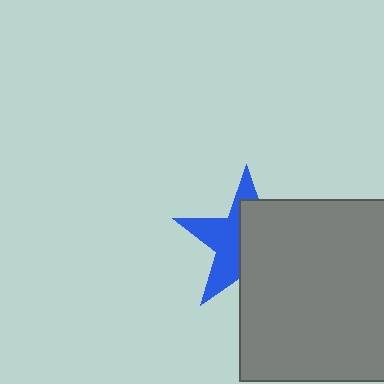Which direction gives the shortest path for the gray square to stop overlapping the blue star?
Moving right gives the shortest separation.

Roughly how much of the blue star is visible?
About half of it is visible (roughly 46%).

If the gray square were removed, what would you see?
You would see the complete blue star.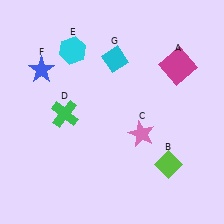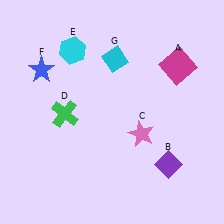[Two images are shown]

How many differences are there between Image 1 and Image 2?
There is 1 difference between the two images.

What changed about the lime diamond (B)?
In Image 1, B is lime. In Image 2, it changed to purple.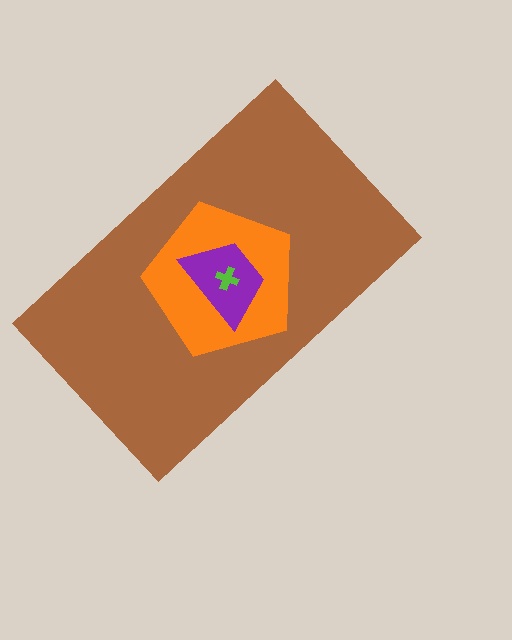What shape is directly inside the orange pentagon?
The purple trapezoid.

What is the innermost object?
The lime cross.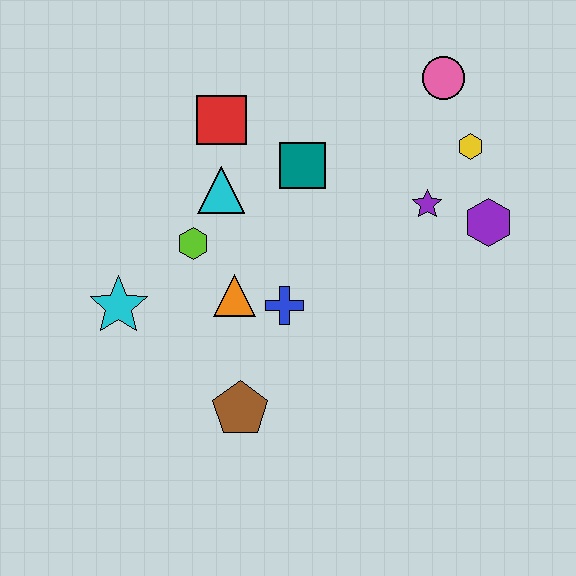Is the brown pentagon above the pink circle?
No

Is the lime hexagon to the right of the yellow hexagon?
No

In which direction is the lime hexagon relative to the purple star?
The lime hexagon is to the left of the purple star.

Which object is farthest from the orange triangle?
The pink circle is farthest from the orange triangle.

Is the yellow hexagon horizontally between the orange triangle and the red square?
No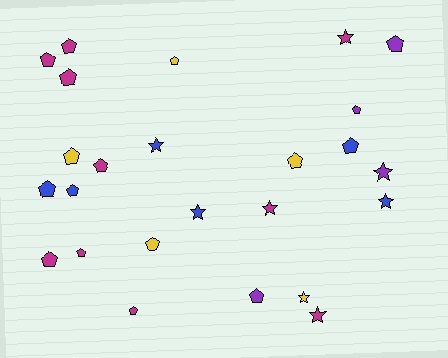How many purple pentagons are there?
There are 3 purple pentagons.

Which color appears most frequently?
Magenta, with 10 objects.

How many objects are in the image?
There are 25 objects.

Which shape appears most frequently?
Pentagon, with 17 objects.